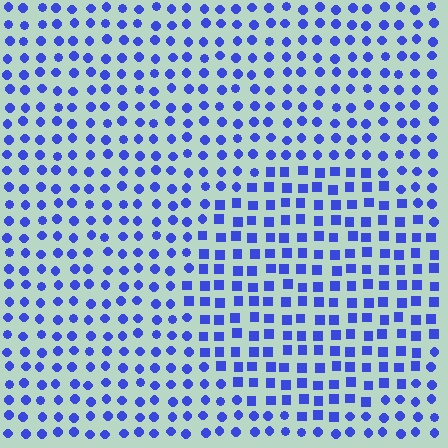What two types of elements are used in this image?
The image uses squares inside the circle region and circles outside it.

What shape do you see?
I see a circle.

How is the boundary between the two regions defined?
The boundary is defined by a change in element shape: squares inside vs. circles outside. All elements share the same color and spacing.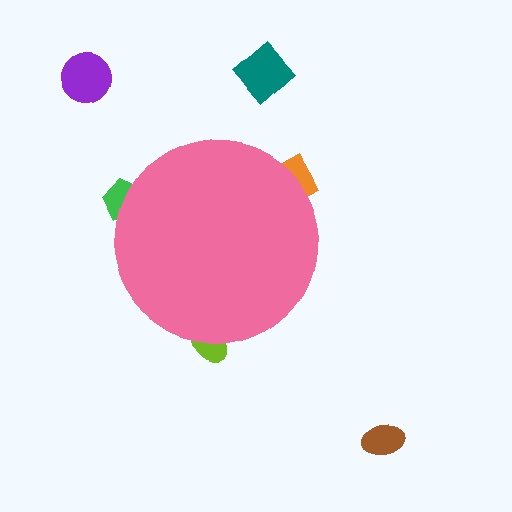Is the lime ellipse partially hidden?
Yes, the lime ellipse is partially hidden behind the pink circle.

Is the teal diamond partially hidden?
No, the teal diamond is fully visible.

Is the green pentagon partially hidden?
Yes, the green pentagon is partially hidden behind the pink circle.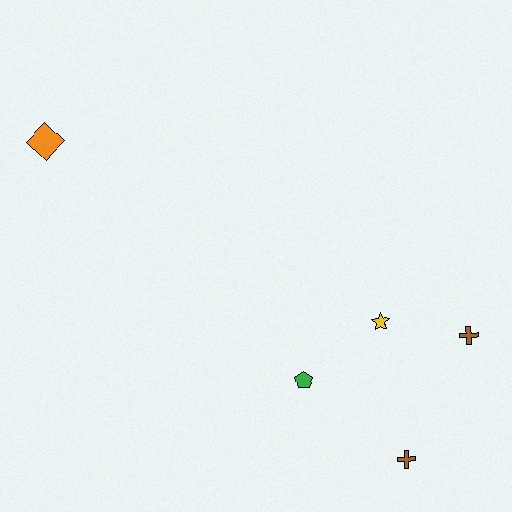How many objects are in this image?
There are 5 objects.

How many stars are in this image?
There is 1 star.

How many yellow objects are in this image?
There is 1 yellow object.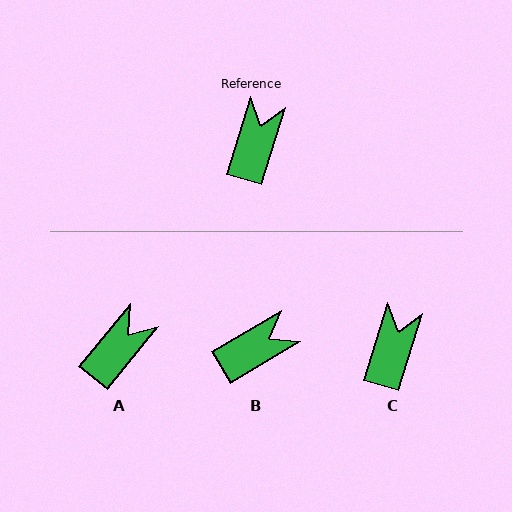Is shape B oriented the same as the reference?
No, it is off by about 42 degrees.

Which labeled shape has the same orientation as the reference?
C.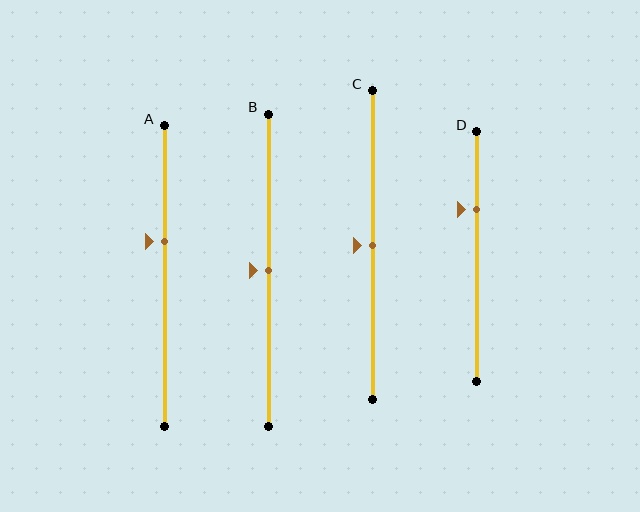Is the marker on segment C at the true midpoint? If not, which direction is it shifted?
Yes, the marker on segment C is at the true midpoint.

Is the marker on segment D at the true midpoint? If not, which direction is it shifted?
No, the marker on segment D is shifted upward by about 19% of the segment length.